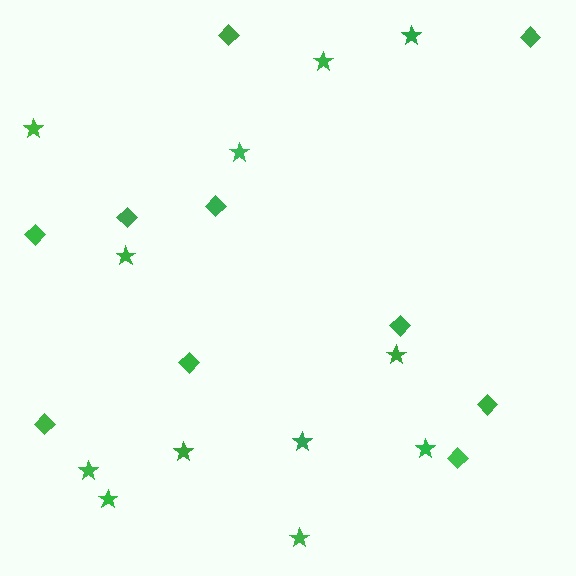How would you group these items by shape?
There are 2 groups: one group of diamonds (10) and one group of stars (12).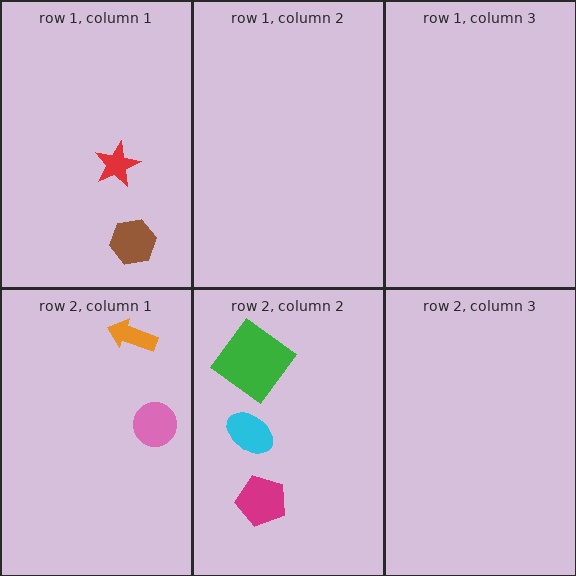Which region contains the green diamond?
The row 2, column 2 region.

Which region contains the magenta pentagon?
The row 2, column 2 region.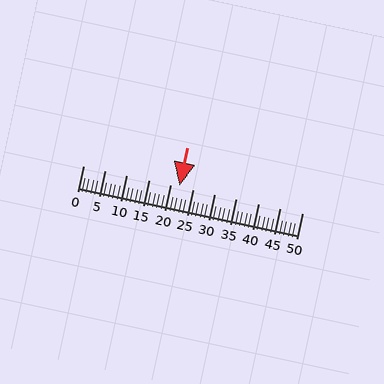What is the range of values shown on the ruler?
The ruler shows values from 0 to 50.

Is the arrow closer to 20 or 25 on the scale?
The arrow is closer to 20.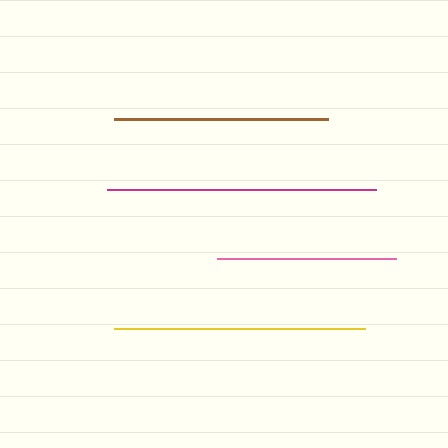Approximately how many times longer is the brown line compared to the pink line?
The brown line is approximately 1.2 times the length of the pink line.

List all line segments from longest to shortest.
From longest to shortest: magenta, yellow, brown, pink.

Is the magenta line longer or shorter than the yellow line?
The magenta line is longer than the yellow line.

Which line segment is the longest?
The magenta line is the longest at approximately 270 pixels.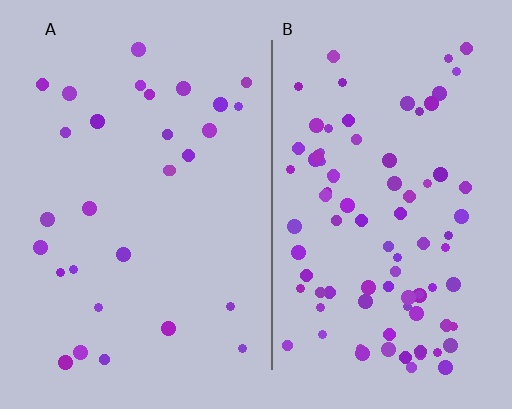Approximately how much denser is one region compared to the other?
Approximately 3.0× — region B over region A.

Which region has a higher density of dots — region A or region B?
B (the right).